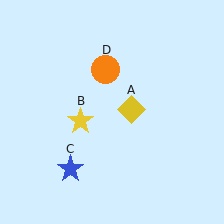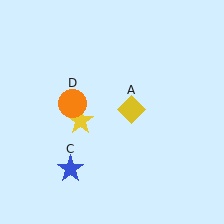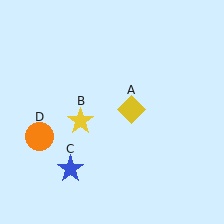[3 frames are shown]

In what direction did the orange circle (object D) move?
The orange circle (object D) moved down and to the left.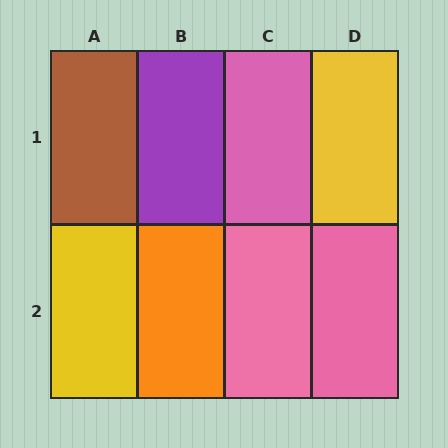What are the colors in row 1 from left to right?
Brown, purple, pink, yellow.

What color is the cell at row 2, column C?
Pink.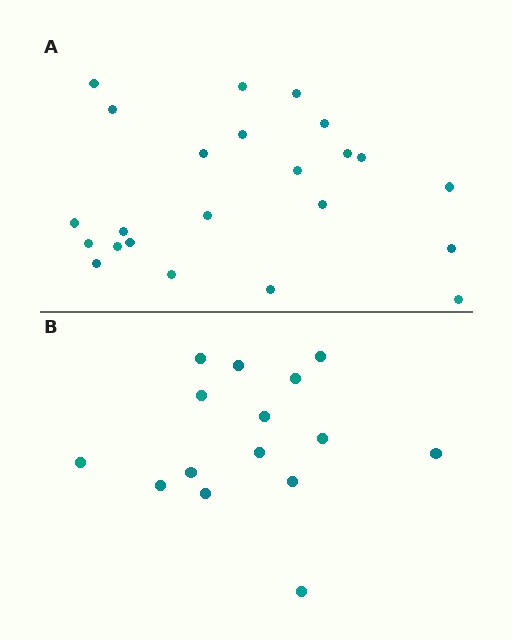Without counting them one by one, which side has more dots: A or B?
Region A (the top region) has more dots.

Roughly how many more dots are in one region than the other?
Region A has roughly 8 or so more dots than region B.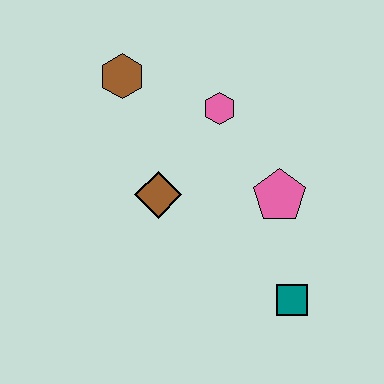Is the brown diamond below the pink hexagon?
Yes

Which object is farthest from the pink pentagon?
The brown hexagon is farthest from the pink pentagon.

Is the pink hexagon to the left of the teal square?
Yes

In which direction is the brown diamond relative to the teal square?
The brown diamond is to the left of the teal square.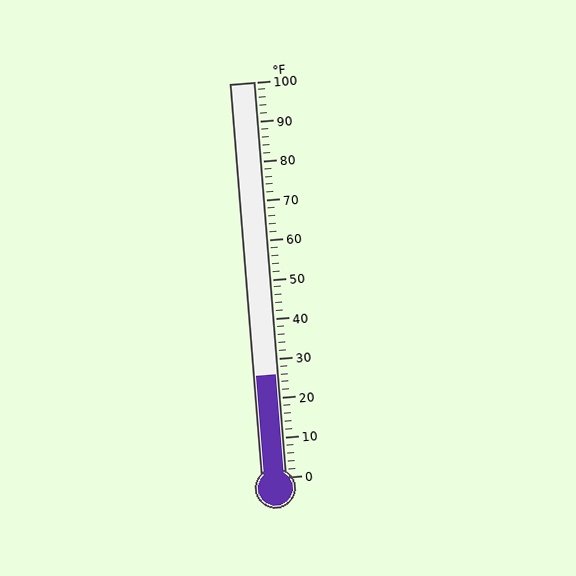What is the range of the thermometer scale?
The thermometer scale ranges from 0°F to 100°F.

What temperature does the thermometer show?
The thermometer shows approximately 26°F.